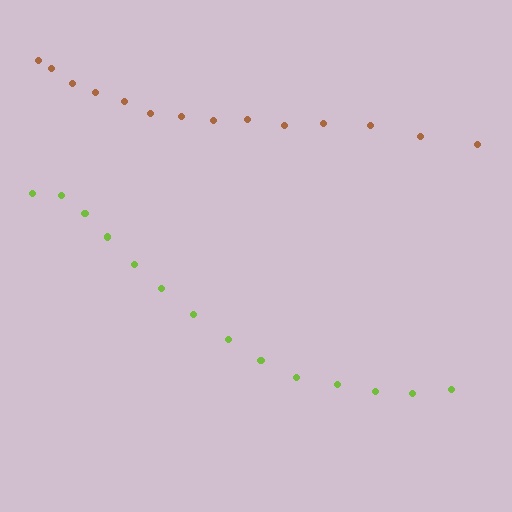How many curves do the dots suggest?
There are 2 distinct paths.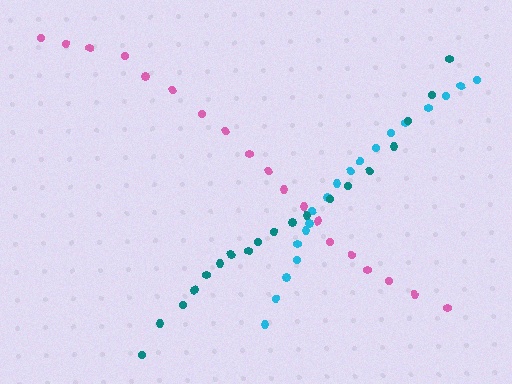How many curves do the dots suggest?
There are 3 distinct paths.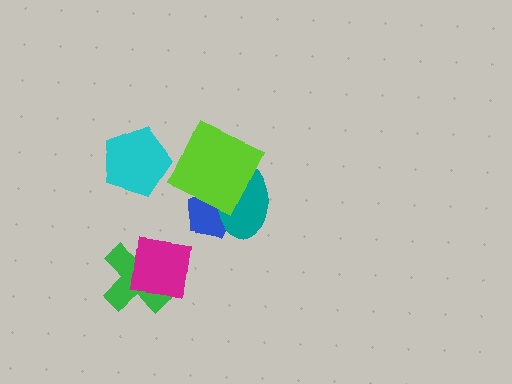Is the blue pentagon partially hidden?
Yes, it is partially covered by another shape.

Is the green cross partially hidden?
Yes, it is partially covered by another shape.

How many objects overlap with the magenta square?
1 object overlaps with the magenta square.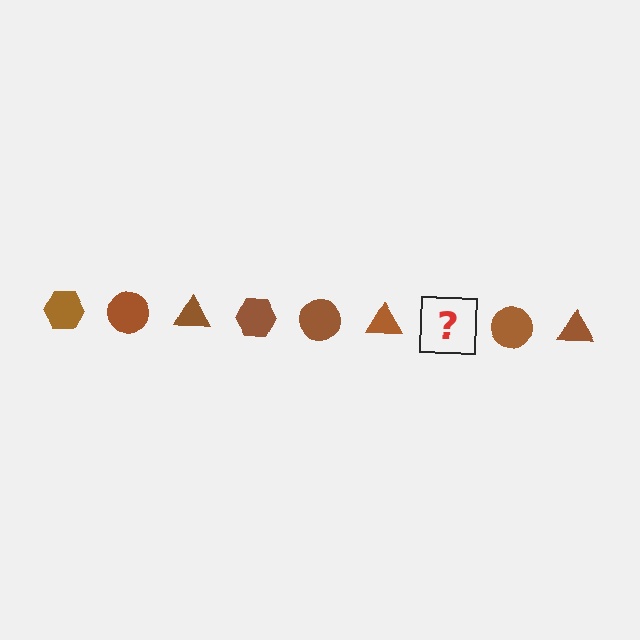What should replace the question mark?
The question mark should be replaced with a brown hexagon.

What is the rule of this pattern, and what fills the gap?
The rule is that the pattern cycles through hexagon, circle, triangle shapes in brown. The gap should be filled with a brown hexagon.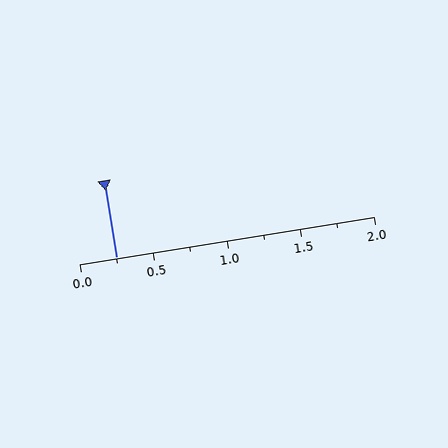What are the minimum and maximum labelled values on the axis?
The axis runs from 0.0 to 2.0.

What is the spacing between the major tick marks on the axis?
The major ticks are spaced 0.5 apart.